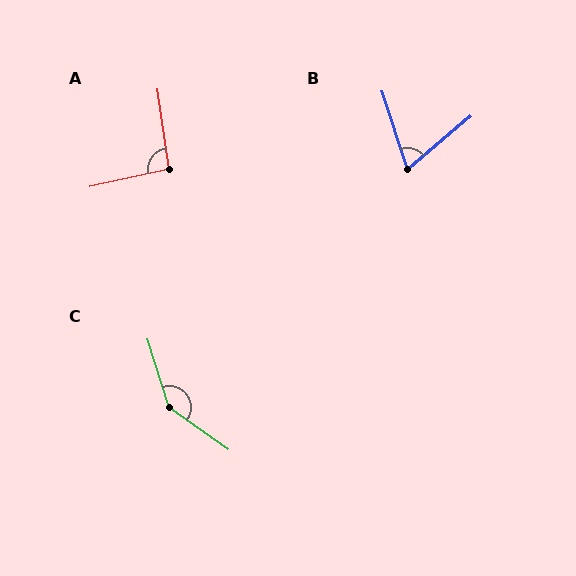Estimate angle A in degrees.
Approximately 95 degrees.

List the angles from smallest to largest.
B (68°), A (95°), C (143°).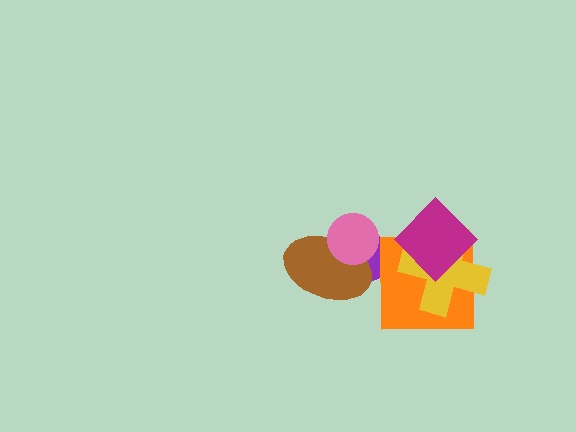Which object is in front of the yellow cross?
The magenta diamond is in front of the yellow cross.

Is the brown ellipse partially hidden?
Yes, it is partially covered by another shape.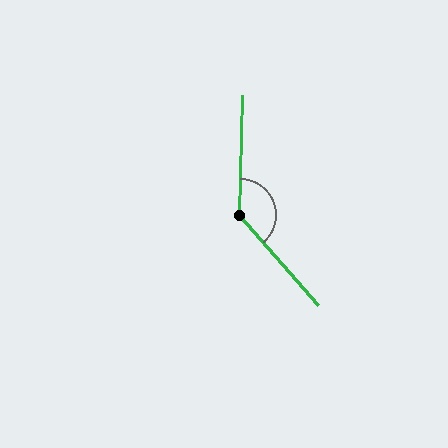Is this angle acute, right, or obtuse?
It is obtuse.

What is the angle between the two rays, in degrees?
Approximately 137 degrees.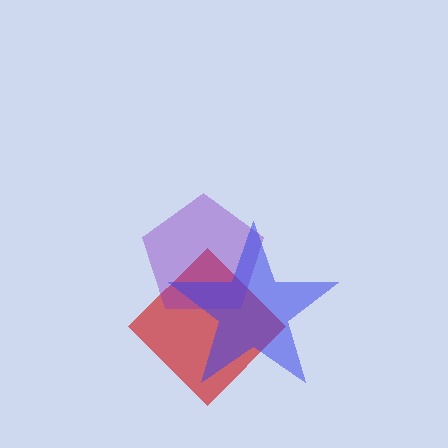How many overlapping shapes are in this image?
There are 3 overlapping shapes in the image.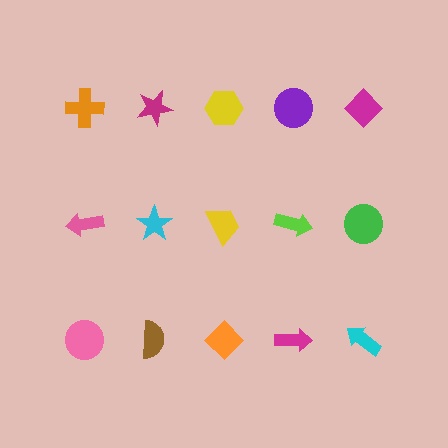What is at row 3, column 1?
A pink circle.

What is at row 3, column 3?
An orange diamond.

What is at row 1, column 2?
A magenta star.